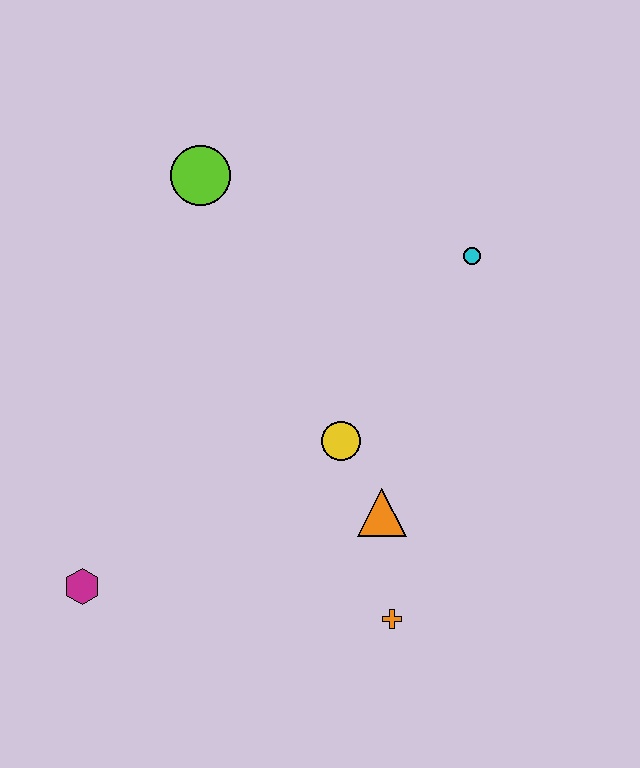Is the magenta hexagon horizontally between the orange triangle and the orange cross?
No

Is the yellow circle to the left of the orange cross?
Yes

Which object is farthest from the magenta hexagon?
The cyan circle is farthest from the magenta hexagon.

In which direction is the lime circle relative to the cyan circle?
The lime circle is to the left of the cyan circle.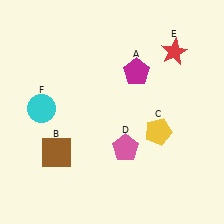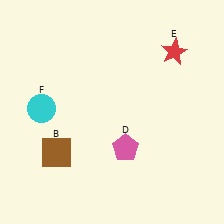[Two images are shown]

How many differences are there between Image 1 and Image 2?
There are 2 differences between the two images.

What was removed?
The yellow pentagon (C), the magenta pentagon (A) were removed in Image 2.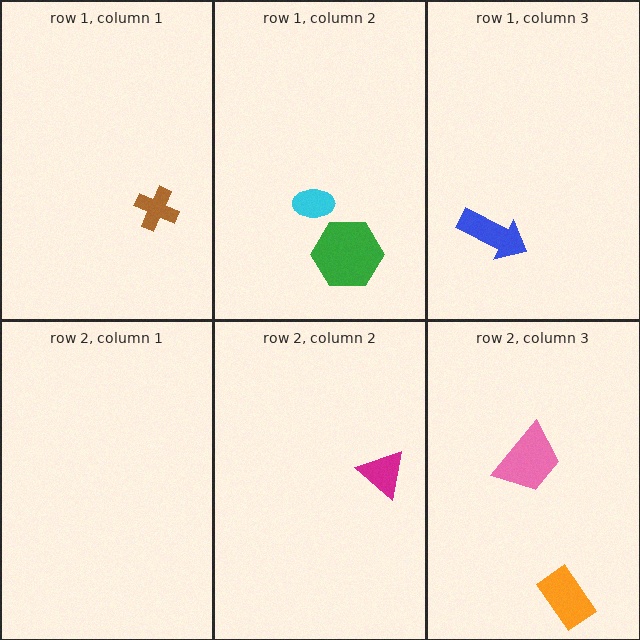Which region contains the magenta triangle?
The row 2, column 2 region.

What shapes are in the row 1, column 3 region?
The blue arrow.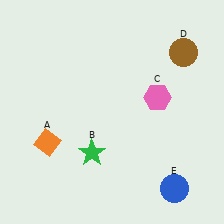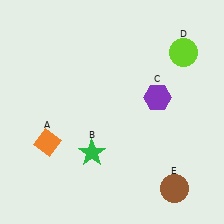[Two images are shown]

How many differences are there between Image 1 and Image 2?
There are 3 differences between the two images.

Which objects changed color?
C changed from pink to purple. D changed from brown to lime. E changed from blue to brown.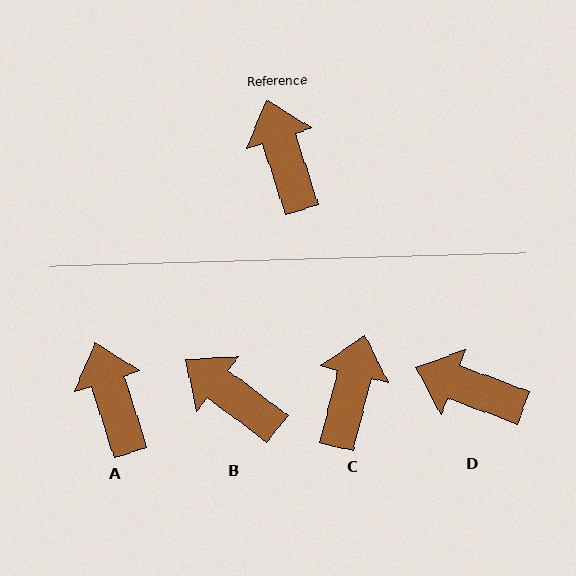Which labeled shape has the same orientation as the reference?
A.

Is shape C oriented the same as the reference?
No, it is off by about 32 degrees.